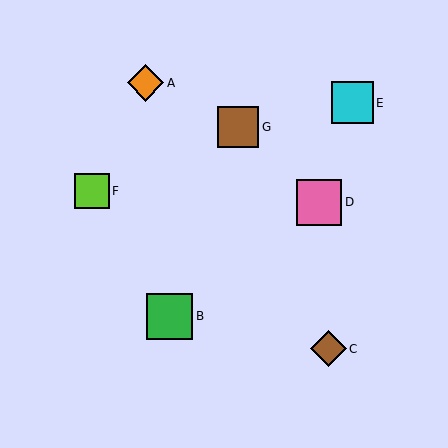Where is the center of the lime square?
The center of the lime square is at (92, 191).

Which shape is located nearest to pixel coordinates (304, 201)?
The pink square (labeled D) at (319, 202) is nearest to that location.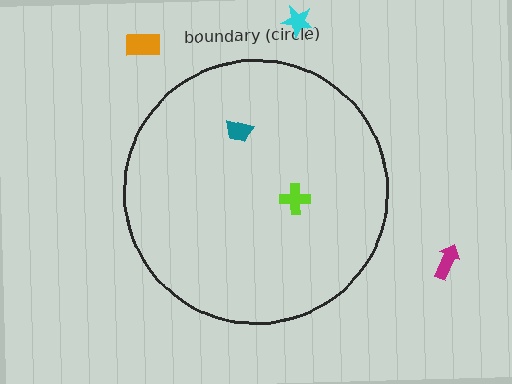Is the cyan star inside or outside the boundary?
Outside.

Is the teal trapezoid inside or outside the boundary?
Inside.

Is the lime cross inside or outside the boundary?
Inside.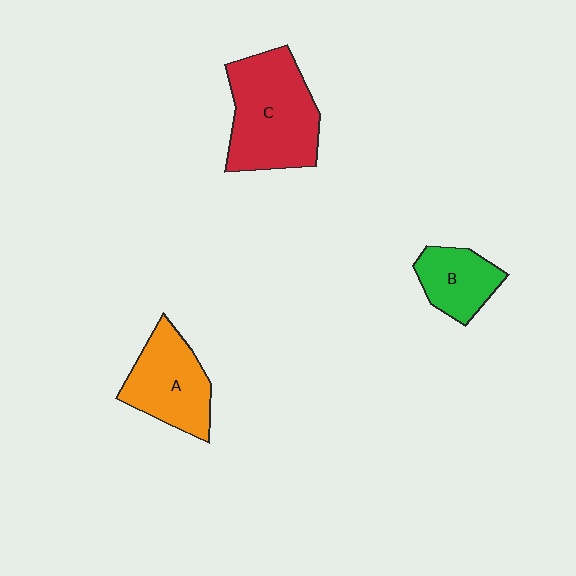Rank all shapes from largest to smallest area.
From largest to smallest: C (red), A (orange), B (green).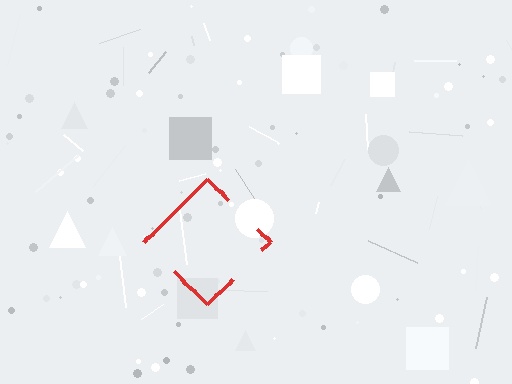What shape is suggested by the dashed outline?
The dashed outline suggests a diamond.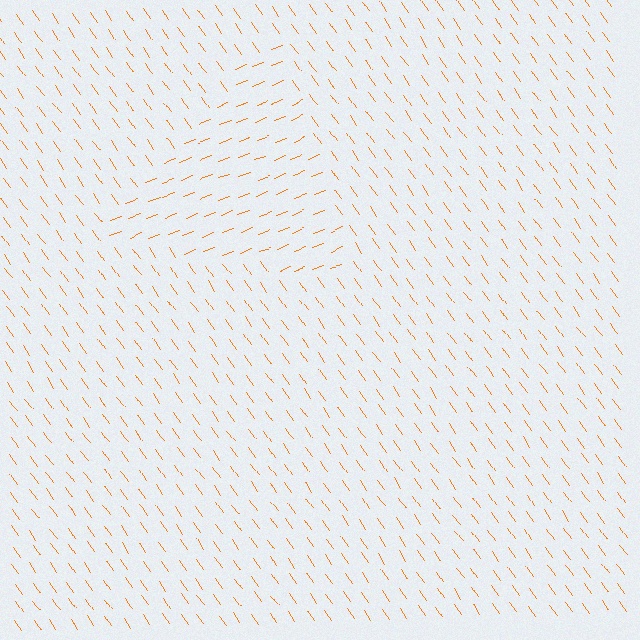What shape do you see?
I see a triangle.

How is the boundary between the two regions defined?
The boundary is defined purely by a change in line orientation (approximately 76 degrees difference). All lines are the same color and thickness.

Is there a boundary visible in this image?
Yes, there is a texture boundary formed by a change in line orientation.